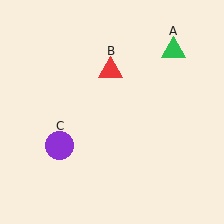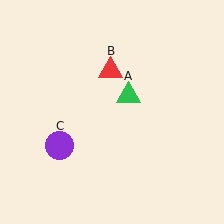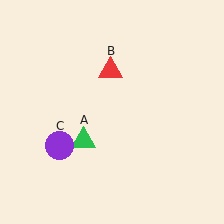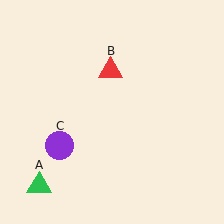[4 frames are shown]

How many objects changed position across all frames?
1 object changed position: green triangle (object A).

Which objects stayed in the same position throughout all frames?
Red triangle (object B) and purple circle (object C) remained stationary.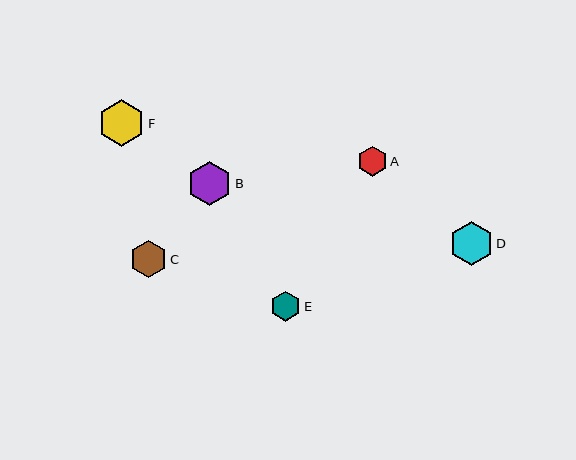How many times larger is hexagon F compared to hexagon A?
Hexagon F is approximately 1.6 times the size of hexagon A.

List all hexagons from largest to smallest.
From largest to smallest: F, D, B, C, A, E.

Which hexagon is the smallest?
Hexagon E is the smallest with a size of approximately 30 pixels.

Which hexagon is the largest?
Hexagon F is the largest with a size of approximately 47 pixels.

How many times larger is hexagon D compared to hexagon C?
Hexagon D is approximately 1.2 times the size of hexagon C.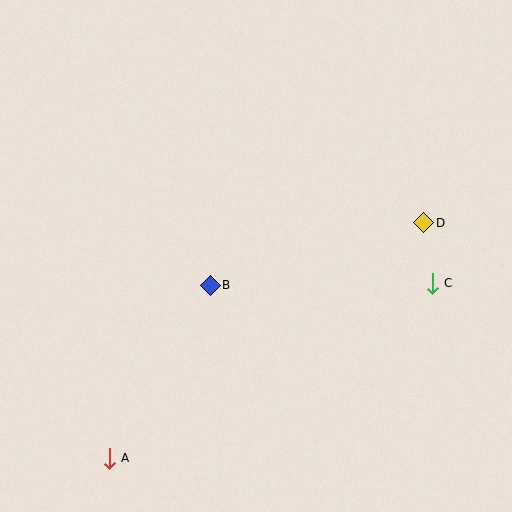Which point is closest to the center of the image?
Point B at (210, 285) is closest to the center.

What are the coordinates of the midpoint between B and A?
The midpoint between B and A is at (160, 372).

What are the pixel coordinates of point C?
Point C is at (432, 283).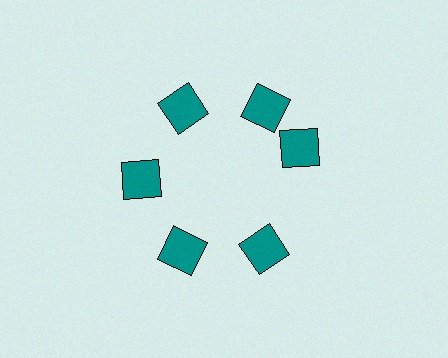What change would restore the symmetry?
The symmetry would be restored by rotating it back into even spacing with its neighbors so that all 6 squares sit at equal angles and equal distance from the center.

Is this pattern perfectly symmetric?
No. The 6 teal squares are arranged in a ring, but one element near the 3 o'clock position is rotated out of alignment along the ring, breaking the 6-fold rotational symmetry.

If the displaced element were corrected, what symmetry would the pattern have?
It would have 6-fold rotational symmetry — the pattern would map onto itself every 60 degrees.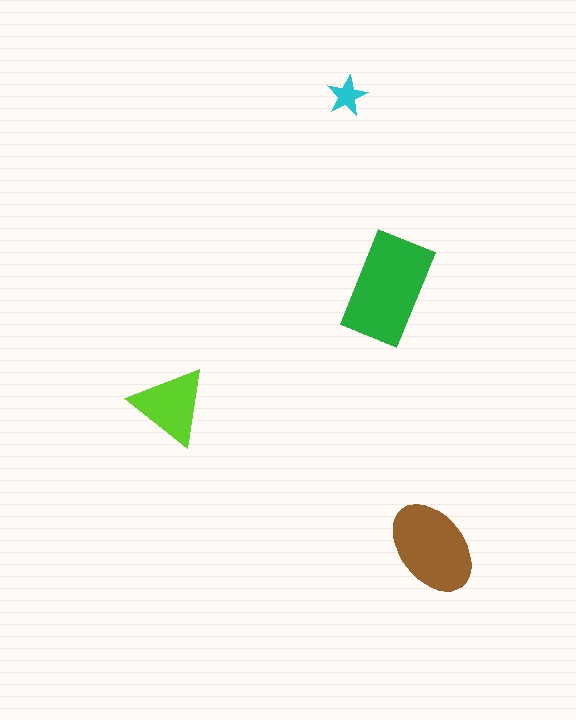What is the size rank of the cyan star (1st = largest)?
4th.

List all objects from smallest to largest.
The cyan star, the lime triangle, the brown ellipse, the green rectangle.